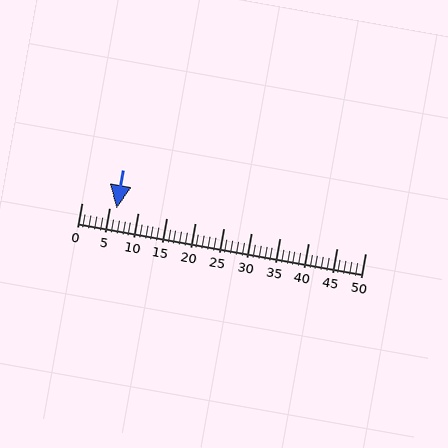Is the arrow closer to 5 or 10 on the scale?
The arrow is closer to 5.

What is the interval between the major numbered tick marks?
The major tick marks are spaced 5 units apart.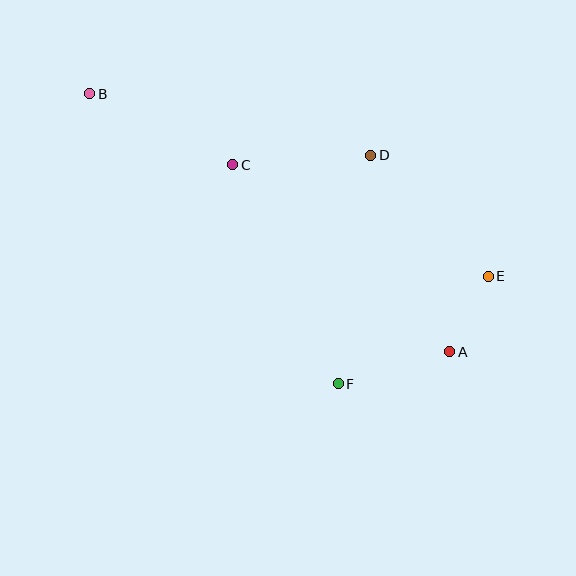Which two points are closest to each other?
Points A and E are closest to each other.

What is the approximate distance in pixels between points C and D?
The distance between C and D is approximately 138 pixels.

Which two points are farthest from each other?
Points A and B are farthest from each other.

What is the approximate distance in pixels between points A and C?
The distance between A and C is approximately 287 pixels.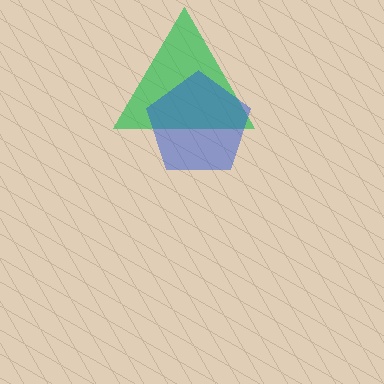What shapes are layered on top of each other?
The layered shapes are: a green triangle, a blue pentagon.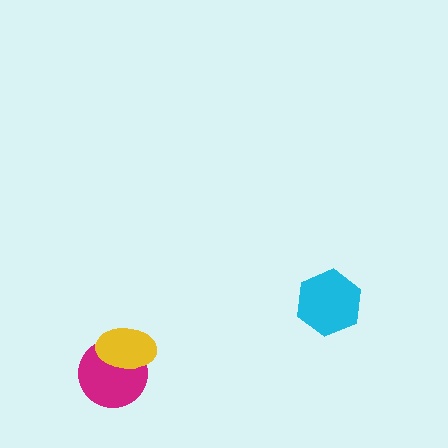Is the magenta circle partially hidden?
Yes, it is partially covered by another shape.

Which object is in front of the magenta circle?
The yellow ellipse is in front of the magenta circle.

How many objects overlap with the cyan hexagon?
0 objects overlap with the cyan hexagon.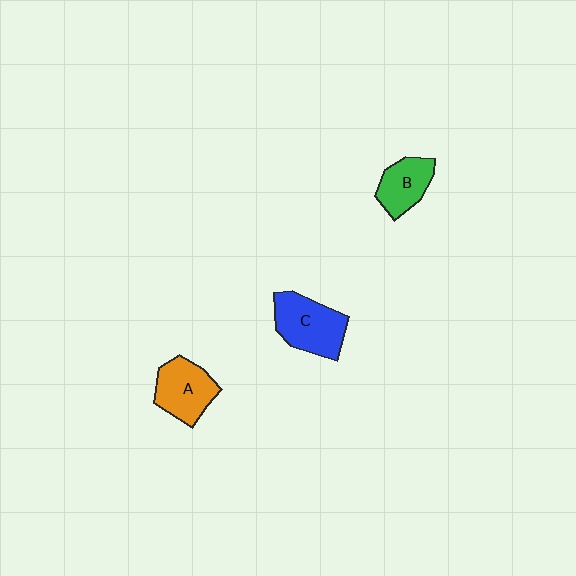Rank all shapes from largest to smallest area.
From largest to smallest: C (blue), A (orange), B (green).